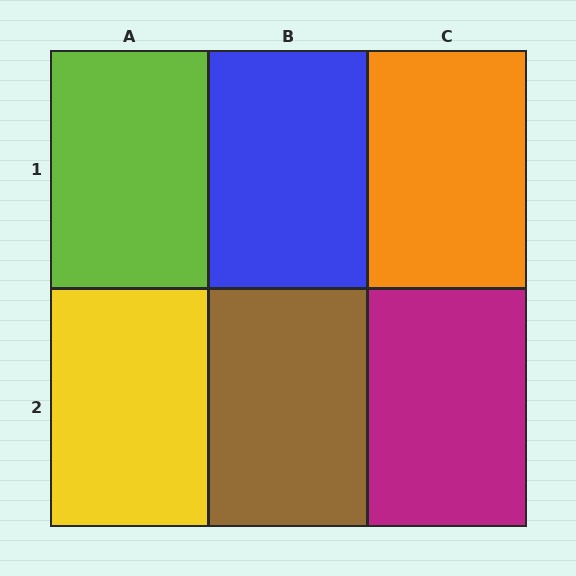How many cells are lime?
1 cell is lime.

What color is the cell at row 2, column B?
Brown.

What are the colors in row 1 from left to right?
Lime, blue, orange.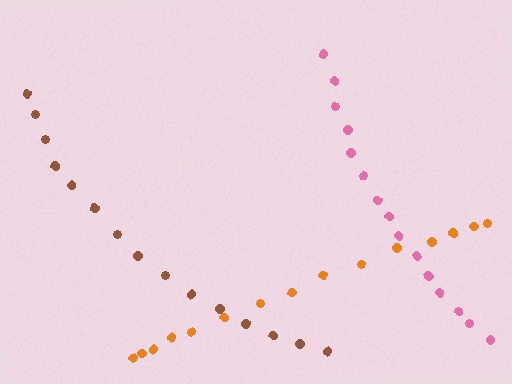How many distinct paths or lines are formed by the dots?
There are 3 distinct paths.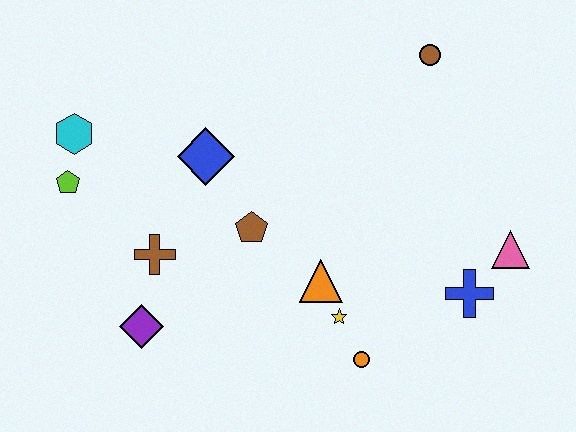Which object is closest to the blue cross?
The pink triangle is closest to the blue cross.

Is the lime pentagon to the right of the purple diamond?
No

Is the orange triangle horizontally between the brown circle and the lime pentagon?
Yes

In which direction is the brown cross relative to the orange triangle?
The brown cross is to the left of the orange triangle.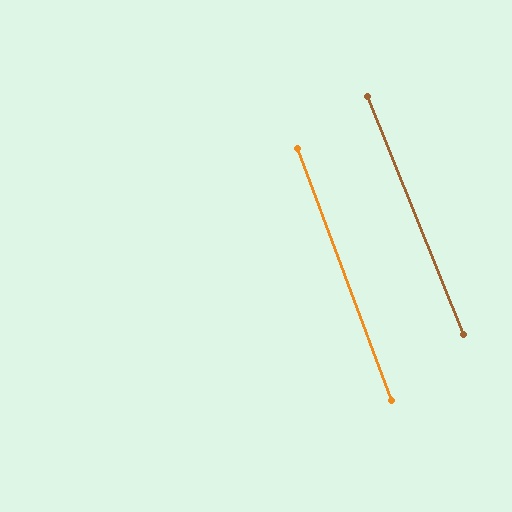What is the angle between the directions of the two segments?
Approximately 2 degrees.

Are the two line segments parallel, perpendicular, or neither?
Parallel — their directions differ by only 1.7°.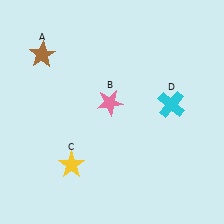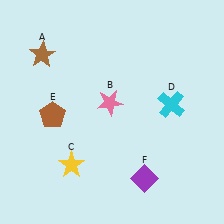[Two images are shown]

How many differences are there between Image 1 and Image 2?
There are 2 differences between the two images.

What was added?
A brown pentagon (E), a purple diamond (F) were added in Image 2.